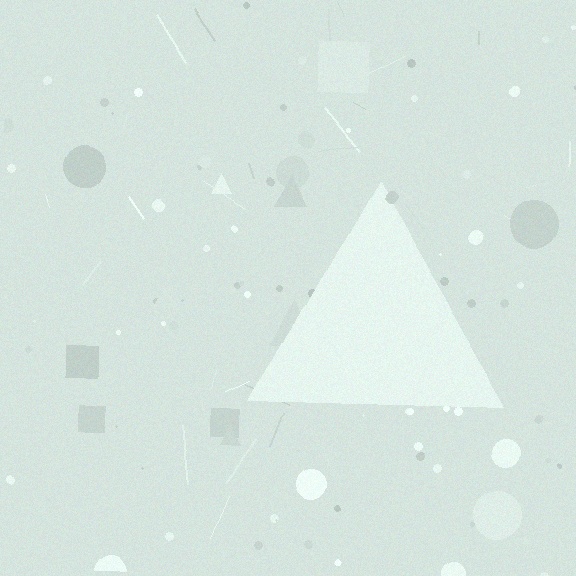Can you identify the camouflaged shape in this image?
The camouflaged shape is a triangle.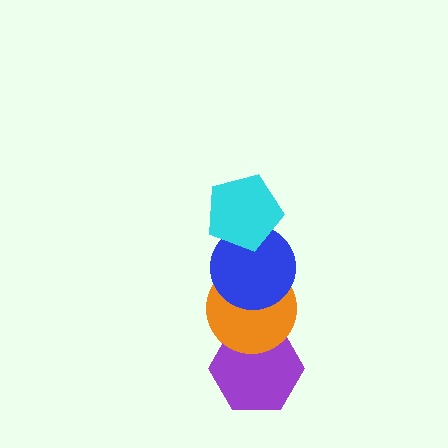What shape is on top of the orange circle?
The blue circle is on top of the orange circle.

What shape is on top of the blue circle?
The cyan pentagon is on top of the blue circle.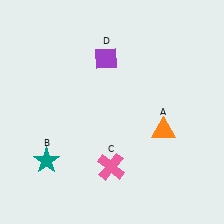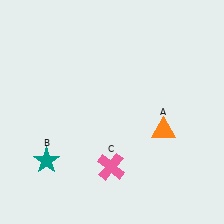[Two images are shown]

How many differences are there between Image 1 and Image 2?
There is 1 difference between the two images.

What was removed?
The purple diamond (D) was removed in Image 2.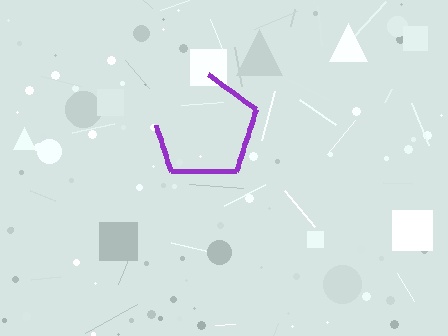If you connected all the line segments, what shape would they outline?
They would outline a pentagon.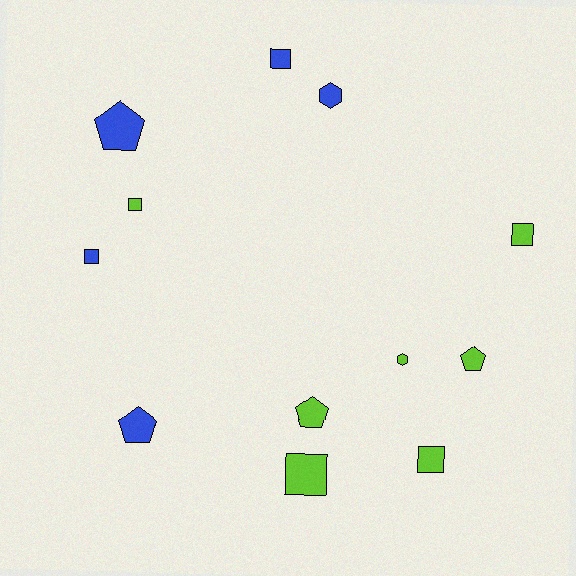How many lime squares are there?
There are 4 lime squares.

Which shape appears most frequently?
Square, with 6 objects.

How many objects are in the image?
There are 12 objects.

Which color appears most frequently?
Lime, with 7 objects.